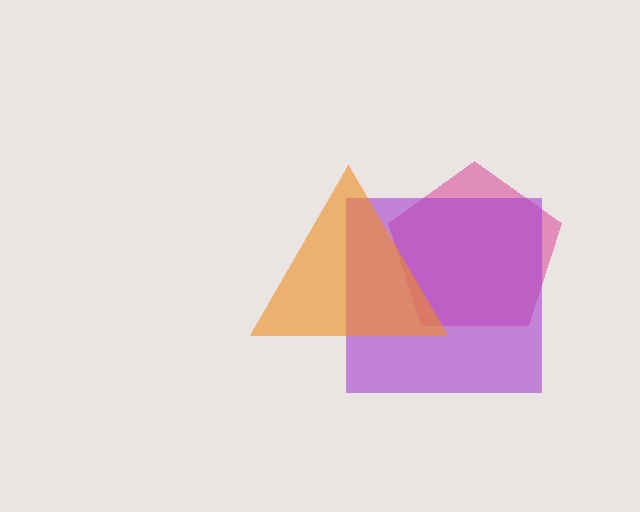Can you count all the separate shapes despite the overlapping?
Yes, there are 3 separate shapes.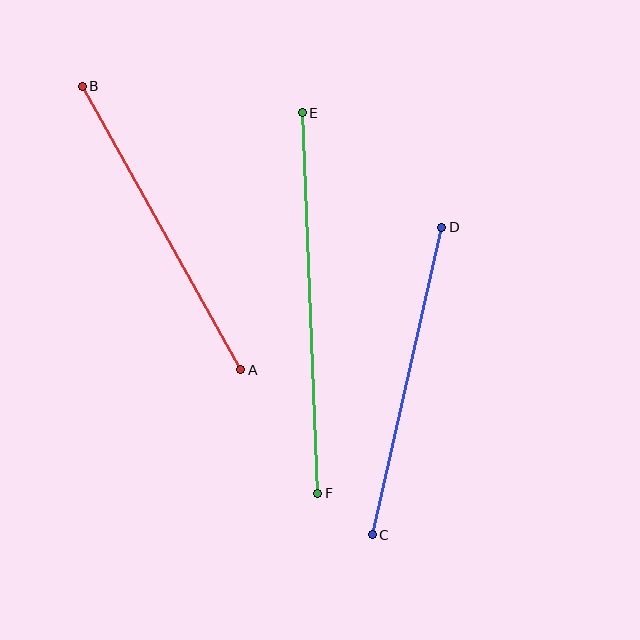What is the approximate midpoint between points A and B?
The midpoint is at approximately (162, 228) pixels.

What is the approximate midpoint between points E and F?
The midpoint is at approximately (310, 303) pixels.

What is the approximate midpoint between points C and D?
The midpoint is at approximately (407, 381) pixels.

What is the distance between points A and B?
The distance is approximately 325 pixels.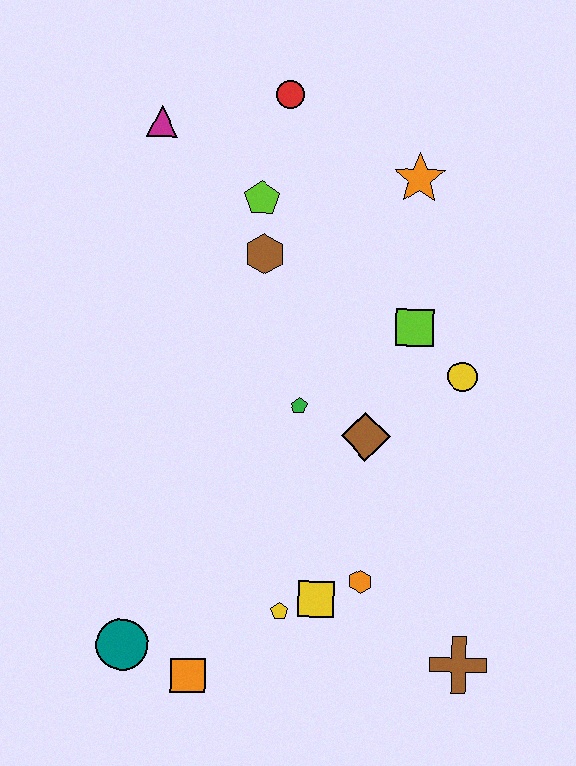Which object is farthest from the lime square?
The teal circle is farthest from the lime square.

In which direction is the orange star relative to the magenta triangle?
The orange star is to the right of the magenta triangle.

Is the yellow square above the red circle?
No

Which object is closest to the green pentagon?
The brown diamond is closest to the green pentagon.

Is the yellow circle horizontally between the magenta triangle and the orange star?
No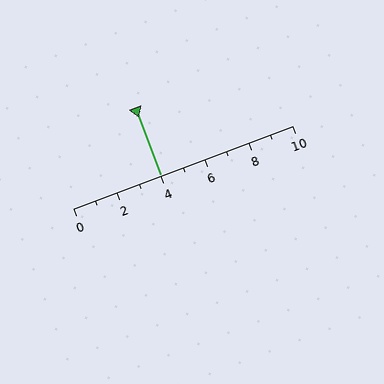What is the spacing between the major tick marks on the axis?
The major ticks are spaced 2 apart.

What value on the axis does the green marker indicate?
The marker indicates approximately 4.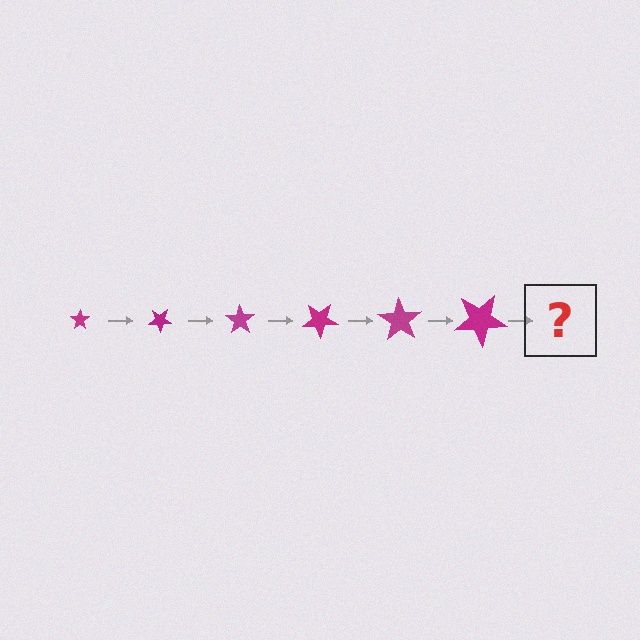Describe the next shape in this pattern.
It should be a star, larger than the previous one and rotated 210 degrees from the start.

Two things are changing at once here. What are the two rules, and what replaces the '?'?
The two rules are that the star grows larger each step and it rotates 35 degrees each step. The '?' should be a star, larger than the previous one and rotated 210 degrees from the start.